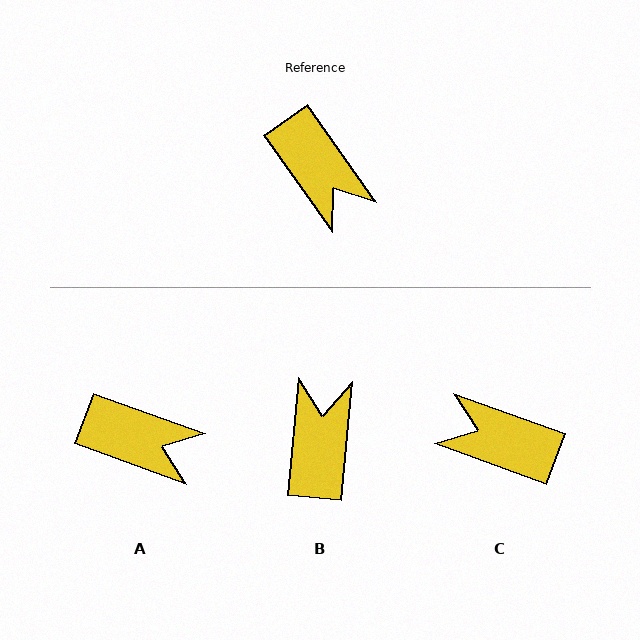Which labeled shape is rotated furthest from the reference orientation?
C, about 145 degrees away.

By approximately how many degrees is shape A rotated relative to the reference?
Approximately 35 degrees counter-clockwise.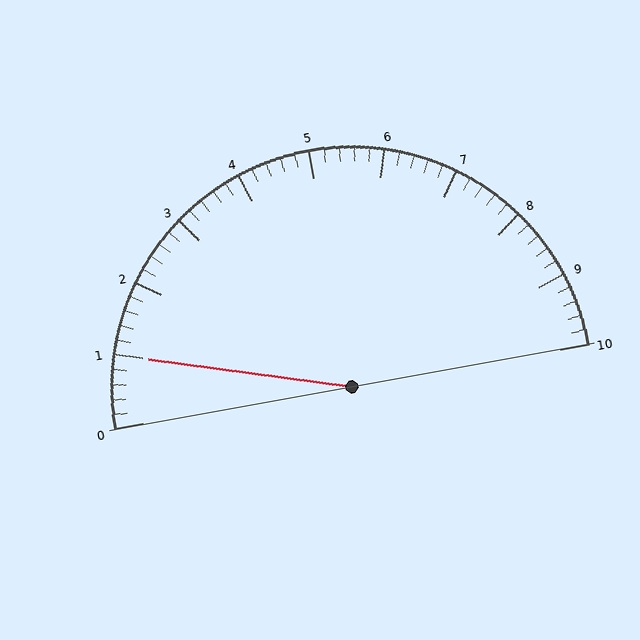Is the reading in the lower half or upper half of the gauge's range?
The reading is in the lower half of the range (0 to 10).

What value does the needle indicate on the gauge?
The needle indicates approximately 1.0.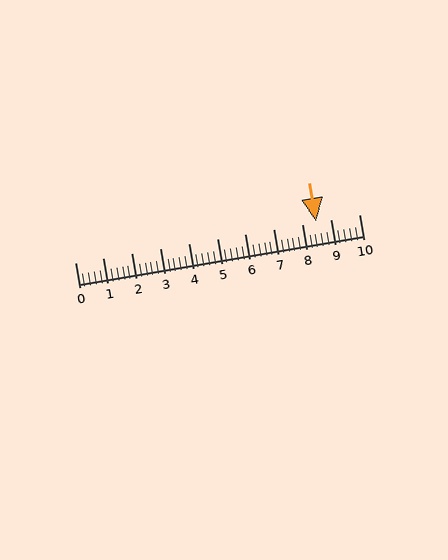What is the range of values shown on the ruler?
The ruler shows values from 0 to 10.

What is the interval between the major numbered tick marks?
The major tick marks are spaced 1 units apart.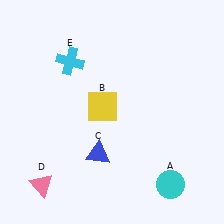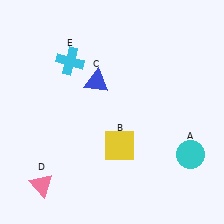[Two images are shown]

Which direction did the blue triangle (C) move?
The blue triangle (C) moved up.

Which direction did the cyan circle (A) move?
The cyan circle (A) moved up.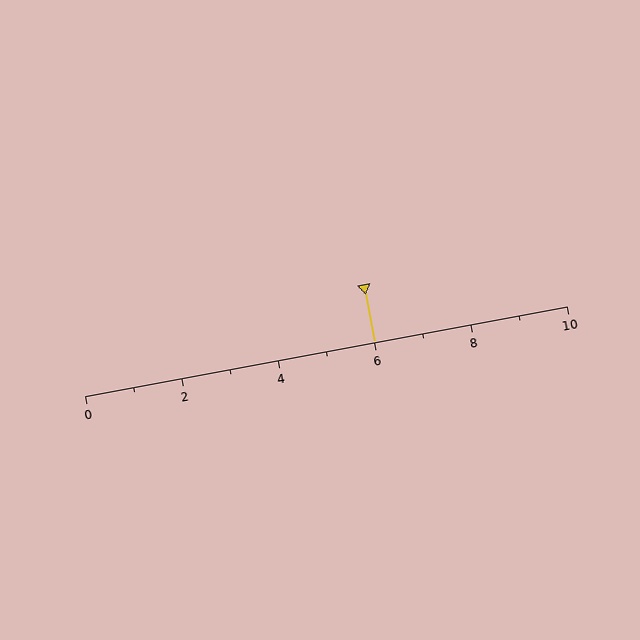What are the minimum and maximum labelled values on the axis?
The axis runs from 0 to 10.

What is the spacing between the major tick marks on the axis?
The major ticks are spaced 2 apart.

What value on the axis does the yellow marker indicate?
The marker indicates approximately 6.